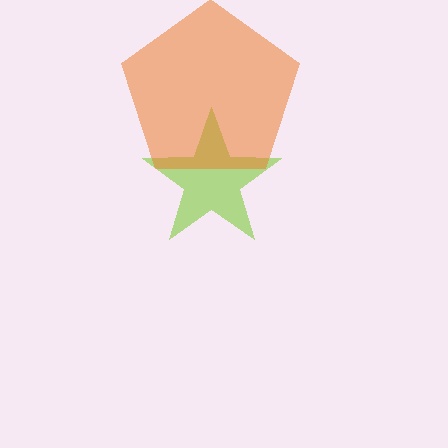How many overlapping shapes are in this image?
There are 2 overlapping shapes in the image.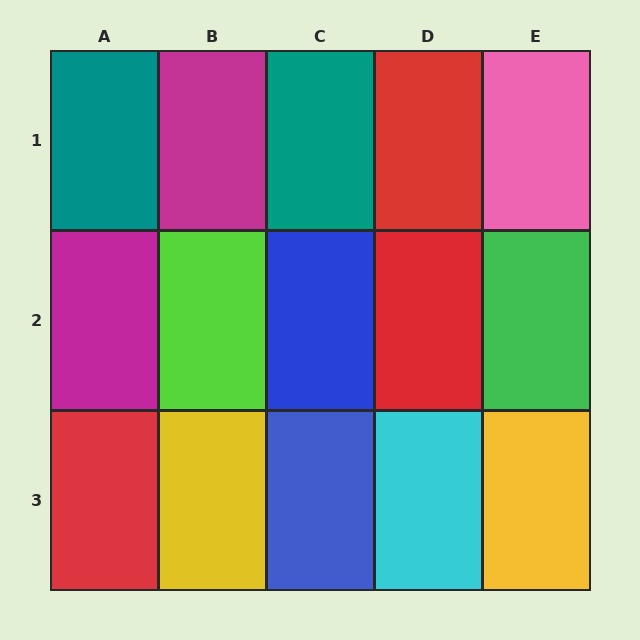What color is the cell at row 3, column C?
Blue.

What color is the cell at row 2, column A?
Magenta.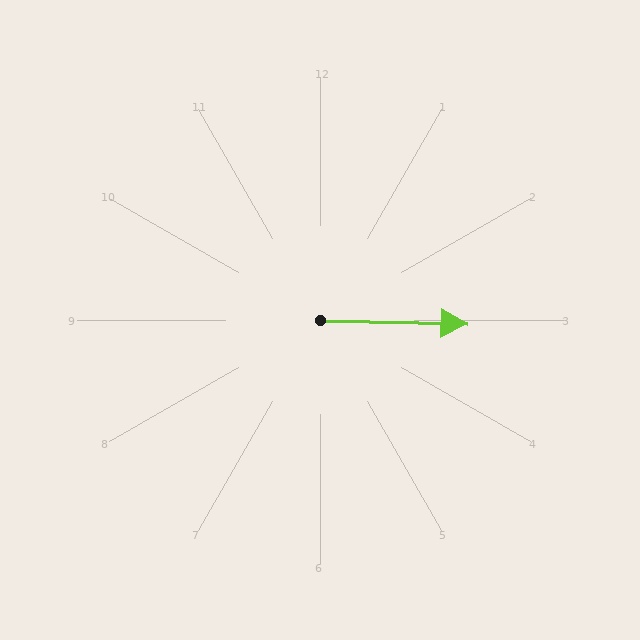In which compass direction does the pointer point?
East.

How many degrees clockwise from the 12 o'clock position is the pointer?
Approximately 91 degrees.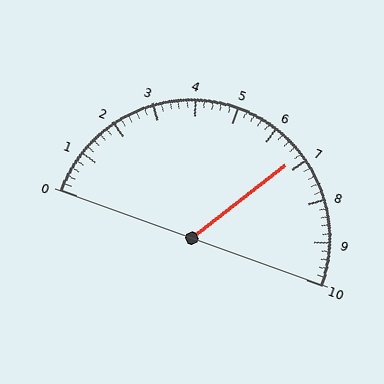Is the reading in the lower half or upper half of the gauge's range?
The reading is in the upper half of the range (0 to 10).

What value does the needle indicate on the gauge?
The needle indicates approximately 6.8.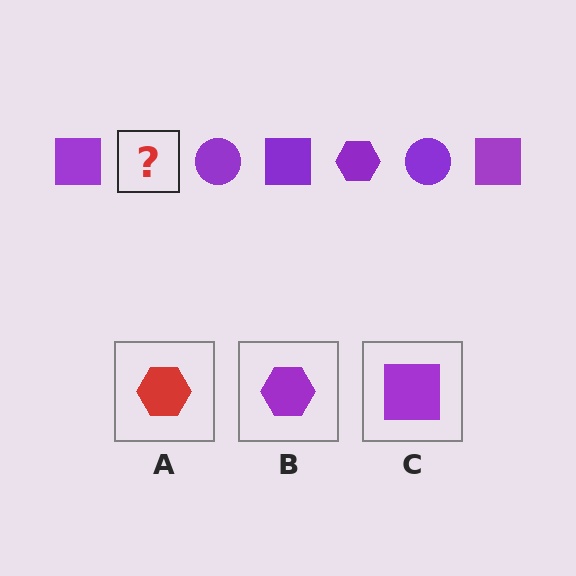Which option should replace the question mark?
Option B.